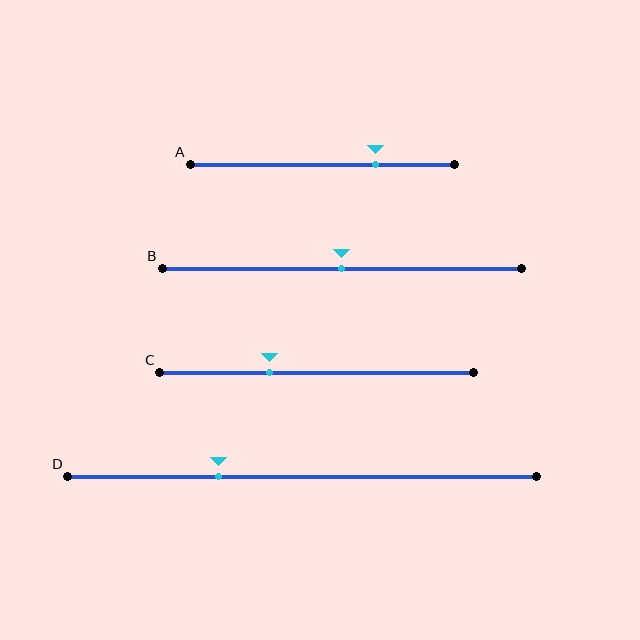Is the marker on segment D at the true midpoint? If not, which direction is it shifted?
No, the marker on segment D is shifted to the left by about 18% of the segment length.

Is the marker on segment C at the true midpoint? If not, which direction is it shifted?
No, the marker on segment C is shifted to the left by about 15% of the segment length.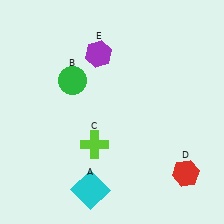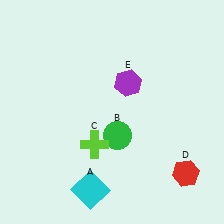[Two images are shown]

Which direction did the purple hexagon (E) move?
The purple hexagon (E) moved right.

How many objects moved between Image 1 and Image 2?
2 objects moved between the two images.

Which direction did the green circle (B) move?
The green circle (B) moved down.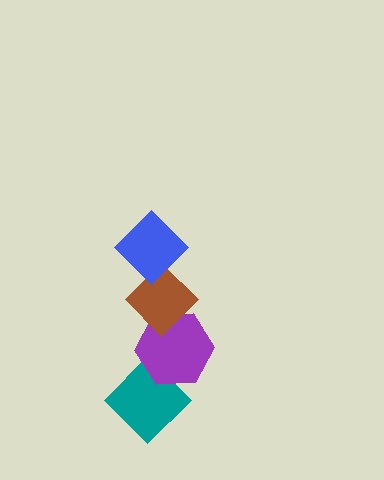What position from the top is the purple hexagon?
The purple hexagon is 3rd from the top.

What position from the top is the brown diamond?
The brown diamond is 2nd from the top.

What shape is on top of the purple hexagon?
The brown diamond is on top of the purple hexagon.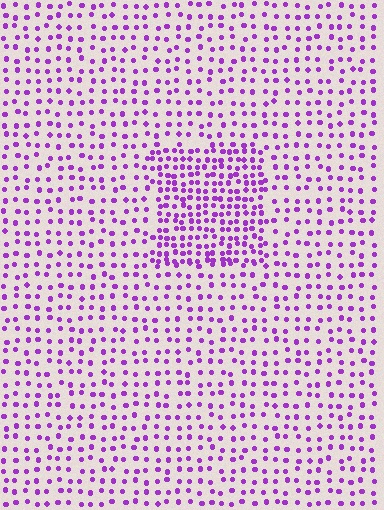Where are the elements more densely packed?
The elements are more densely packed inside the rectangle boundary.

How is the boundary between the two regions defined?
The boundary is defined by a change in element density (approximately 1.9x ratio). All elements are the same color, size, and shape.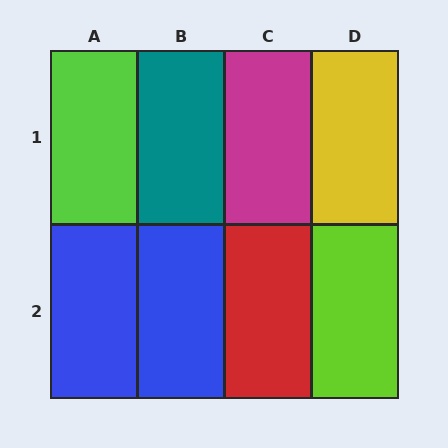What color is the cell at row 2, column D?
Lime.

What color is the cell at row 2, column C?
Red.